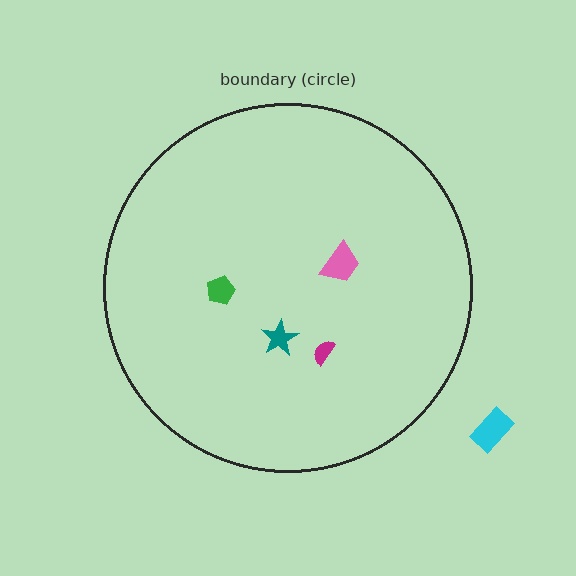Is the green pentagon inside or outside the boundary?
Inside.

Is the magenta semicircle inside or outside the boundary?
Inside.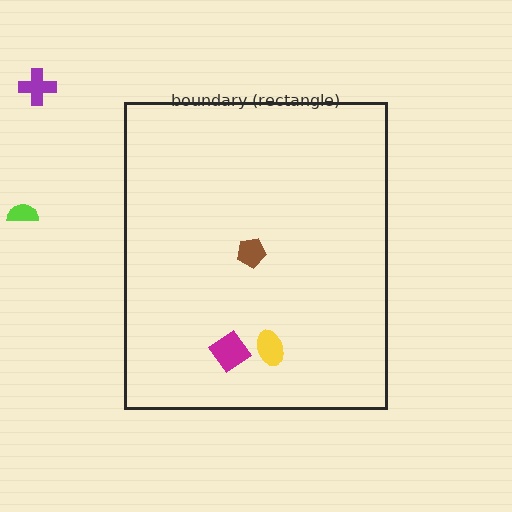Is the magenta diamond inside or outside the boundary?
Inside.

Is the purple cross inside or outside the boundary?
Outside.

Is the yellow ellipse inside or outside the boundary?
Inside.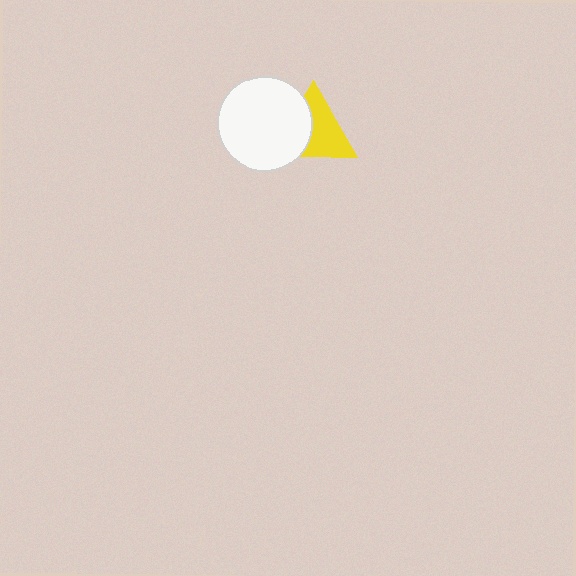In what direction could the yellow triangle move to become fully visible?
The yellow triangle could move right. That would shift it out from behind the white circle entirely.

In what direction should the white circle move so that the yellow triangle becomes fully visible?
The white circle should move left. That is the shortest direction to clear the overlap and leave the yellow triangle fully visible.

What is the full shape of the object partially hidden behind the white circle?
The partially hidden object is a yellow triangle.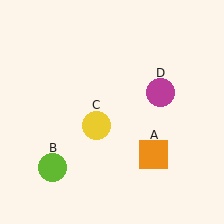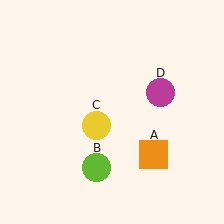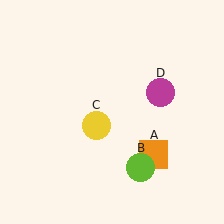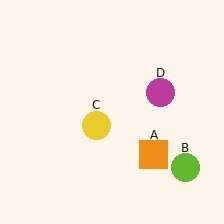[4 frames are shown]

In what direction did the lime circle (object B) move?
The lime circle (object B) moved right.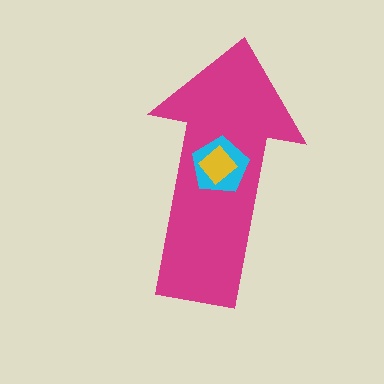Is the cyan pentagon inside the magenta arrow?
Yes.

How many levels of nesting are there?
3.